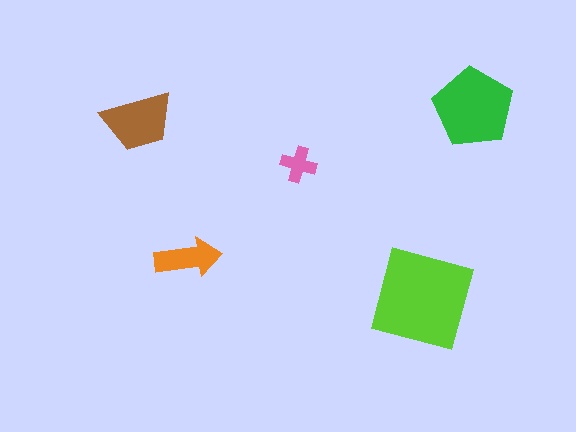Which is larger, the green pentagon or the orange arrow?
The green pentagon.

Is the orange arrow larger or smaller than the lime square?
Smaller.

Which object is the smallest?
The pink cross.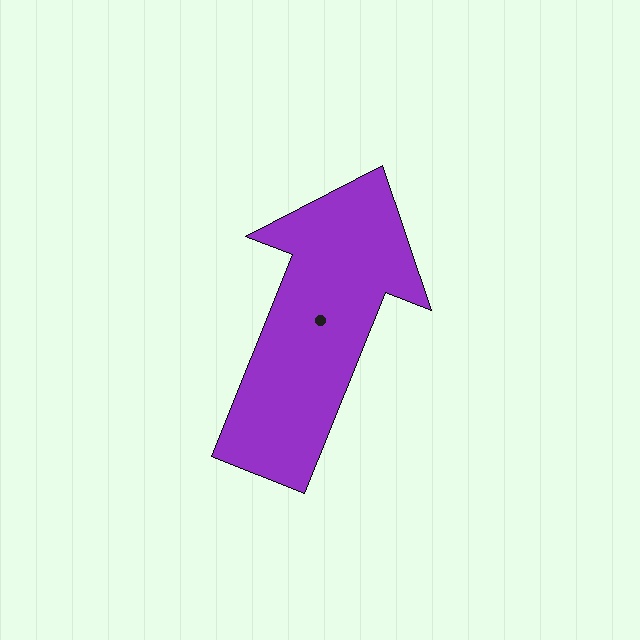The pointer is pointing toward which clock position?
Roughly 1 o'clock.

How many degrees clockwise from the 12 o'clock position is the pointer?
Approximately 22 degrees.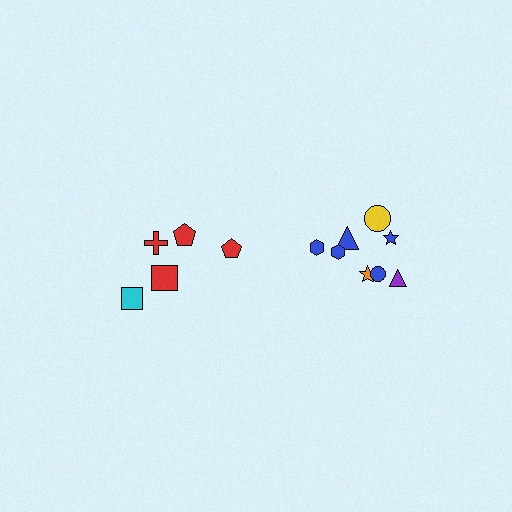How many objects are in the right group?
There are 8 objects.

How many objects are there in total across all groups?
There are 13 objects.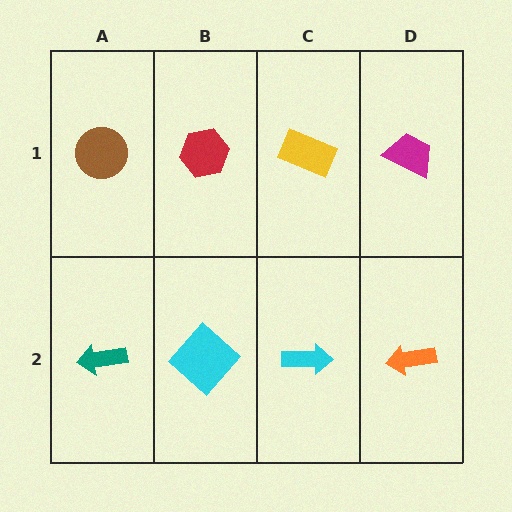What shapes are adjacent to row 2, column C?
A yellow rectangle (row 1, column C), a cyan diamond (row 2, column B), an orange arrow (row 2, column D).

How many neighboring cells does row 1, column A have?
2.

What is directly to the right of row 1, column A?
A red hexagon.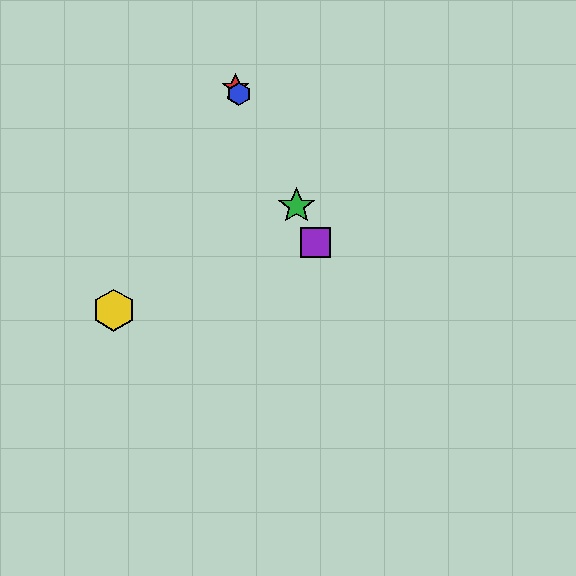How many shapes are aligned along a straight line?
4 shapes (the red star, the blue hexagon, the green star, the purple square) are aligned along a straight line.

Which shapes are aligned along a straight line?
The red star, the blue hexagon, the green star, the purple square are aligned along a straight line.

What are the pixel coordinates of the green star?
The green star is at (297, 206).